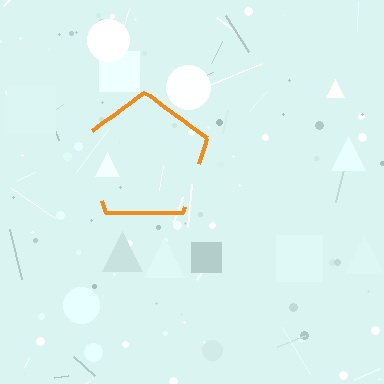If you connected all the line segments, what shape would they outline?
They would outline a pentagon.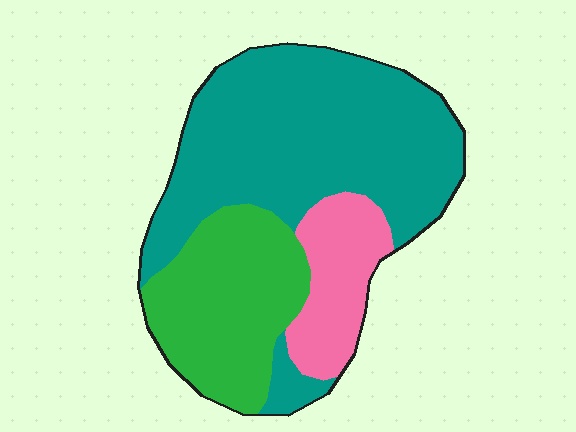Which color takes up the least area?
Pink, at roughly 15%.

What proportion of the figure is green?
Green takes up about one quarter (1/4) of the figure.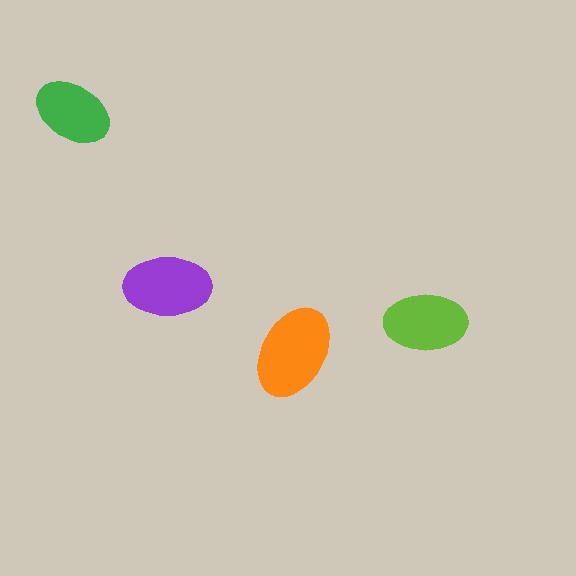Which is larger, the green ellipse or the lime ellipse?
The lime one.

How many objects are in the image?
There are 4 objects in the image.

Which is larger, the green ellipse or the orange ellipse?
The orange one.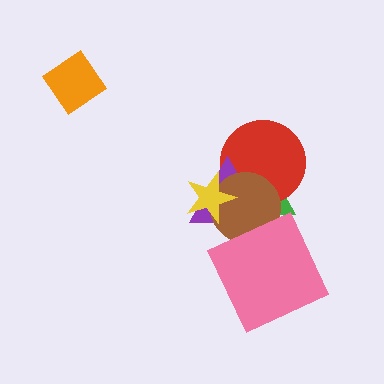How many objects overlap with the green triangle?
4 objects overlap with the green triangle.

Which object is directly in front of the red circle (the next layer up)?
The purple triangle is directly in front of the red circle.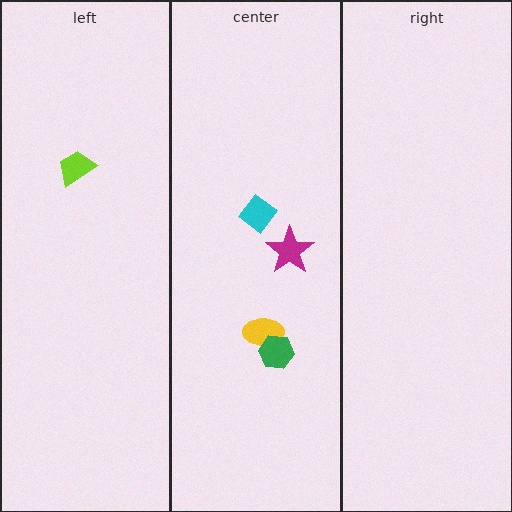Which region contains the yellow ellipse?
The center region.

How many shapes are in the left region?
1.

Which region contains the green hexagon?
The center region.